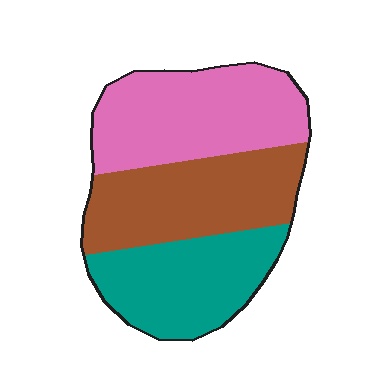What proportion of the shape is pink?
Pink covers 37% of the shape.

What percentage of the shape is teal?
Teal covers roughly 30% of the shape.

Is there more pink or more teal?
Pink.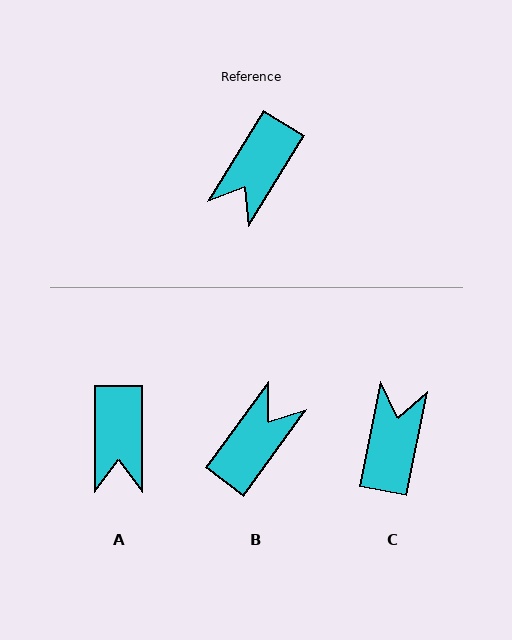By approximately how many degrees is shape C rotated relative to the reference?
Approximately 160 degrees clockwise.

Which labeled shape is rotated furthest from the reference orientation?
B, about 175 degrees away.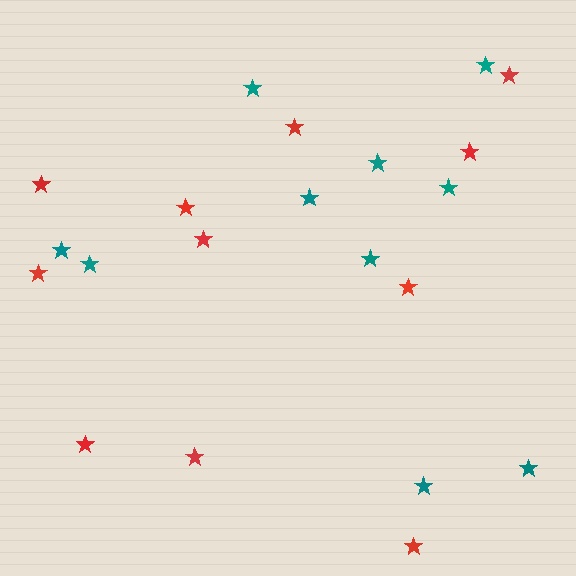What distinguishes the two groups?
There are 2 groups: one group of red stars (11) and one group of teal stars (10).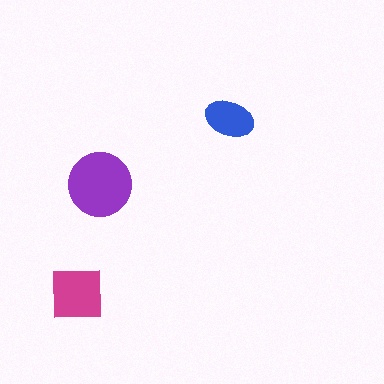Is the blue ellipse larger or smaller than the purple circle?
Smaller.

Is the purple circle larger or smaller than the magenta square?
Larger.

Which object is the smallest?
The blue ellipse.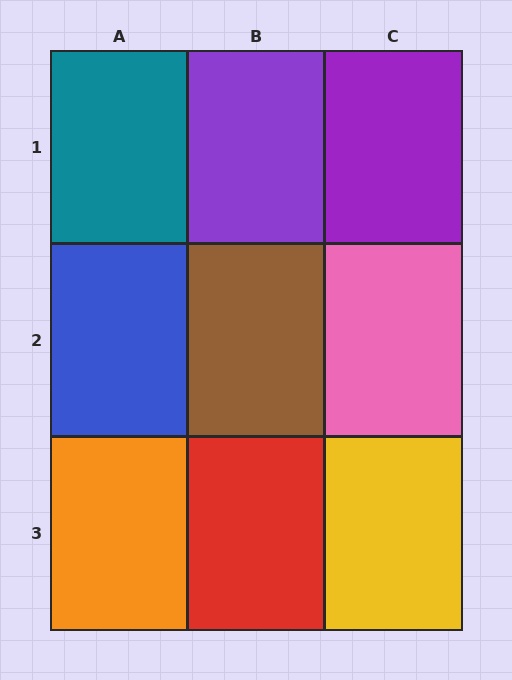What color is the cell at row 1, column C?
Purple.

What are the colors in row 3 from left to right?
Orange, red, yellow.